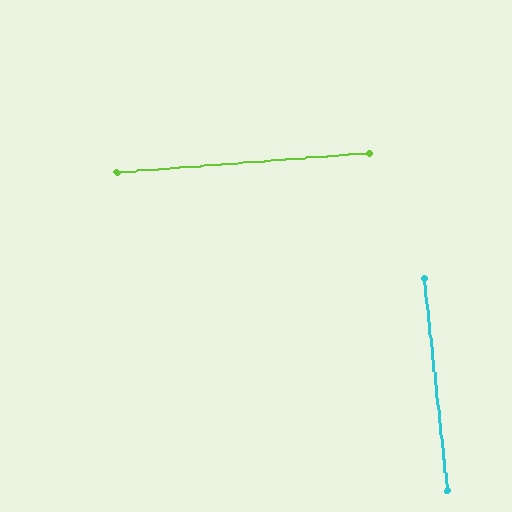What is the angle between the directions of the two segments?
Approximately 88 degrees.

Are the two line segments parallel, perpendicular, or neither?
Perpendicular — they meet at approximately 88°.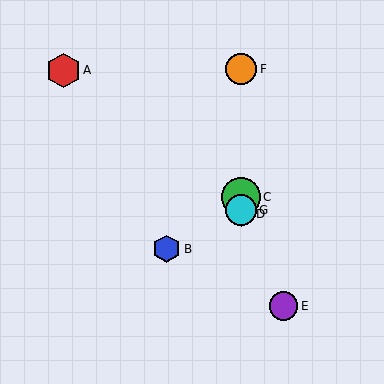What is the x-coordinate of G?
Object G is at x≈241.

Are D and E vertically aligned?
No, D is at x≈241 and E is at x≈283.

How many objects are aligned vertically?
4 objects (C, D, F, G) are aligned vertically.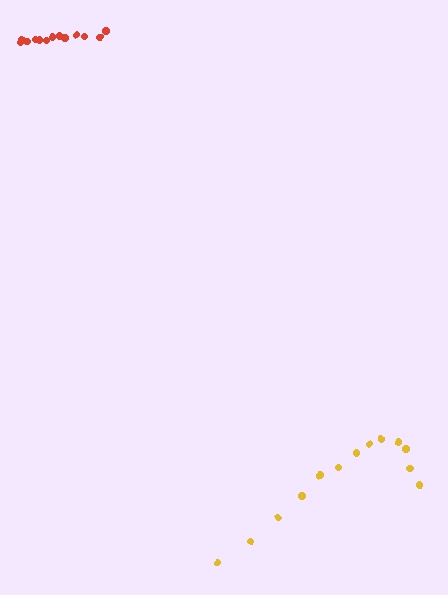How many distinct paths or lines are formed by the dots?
There are 2 distinct paths.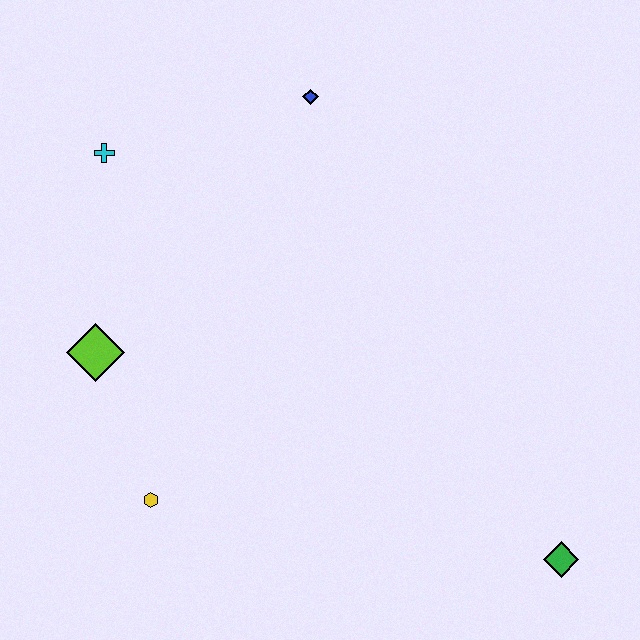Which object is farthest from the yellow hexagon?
The blue diamond is farthest from the yellow hexagon.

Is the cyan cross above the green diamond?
Yes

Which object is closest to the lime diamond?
The yellow hexagon is closest to the lime diamond.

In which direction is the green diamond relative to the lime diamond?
The green diamond is to the right of the lime diamond.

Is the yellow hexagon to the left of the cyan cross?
No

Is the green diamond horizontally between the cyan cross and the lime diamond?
No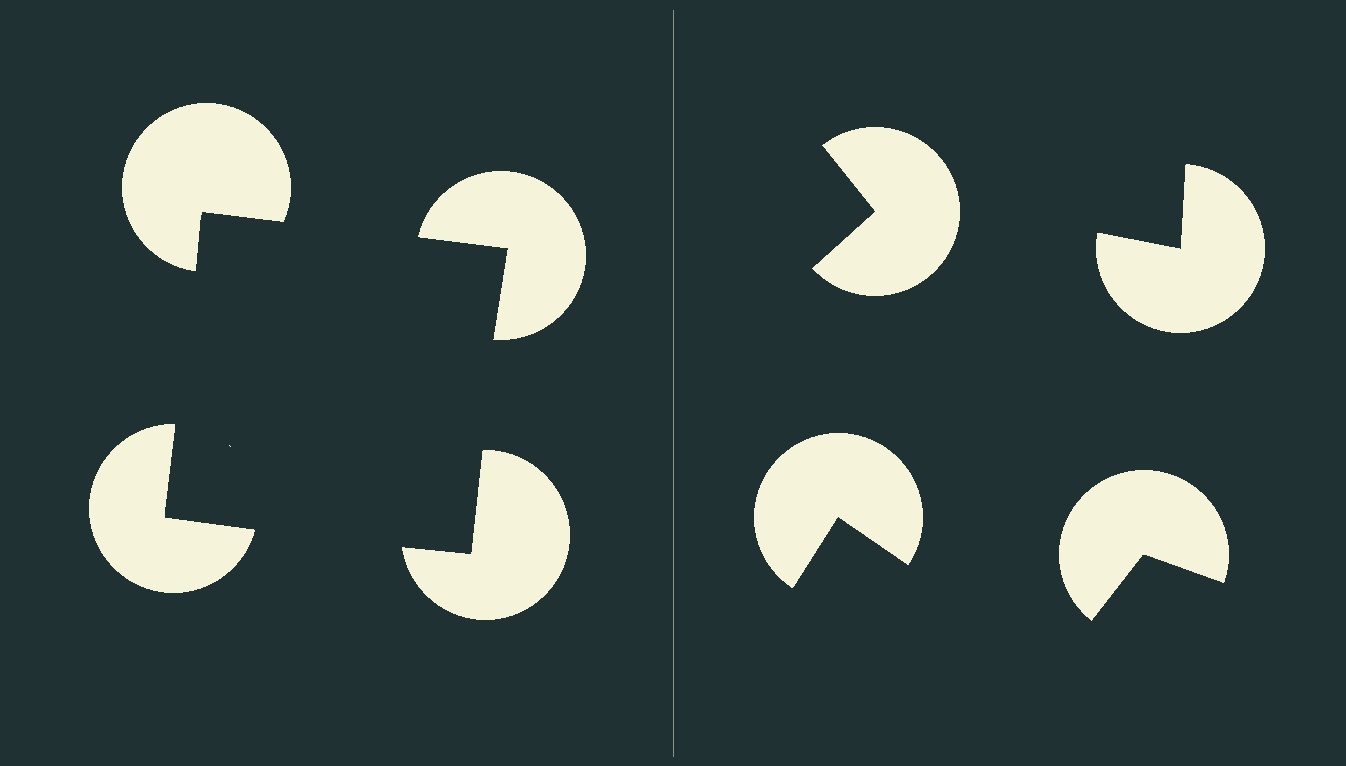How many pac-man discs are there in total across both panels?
8 — 4 on each side.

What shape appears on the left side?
An illusory square.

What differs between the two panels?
The pac-man discs are positioned identically on both sides; only the wedge orientations differ. On the left they align to a square; on the right they are misaligned.